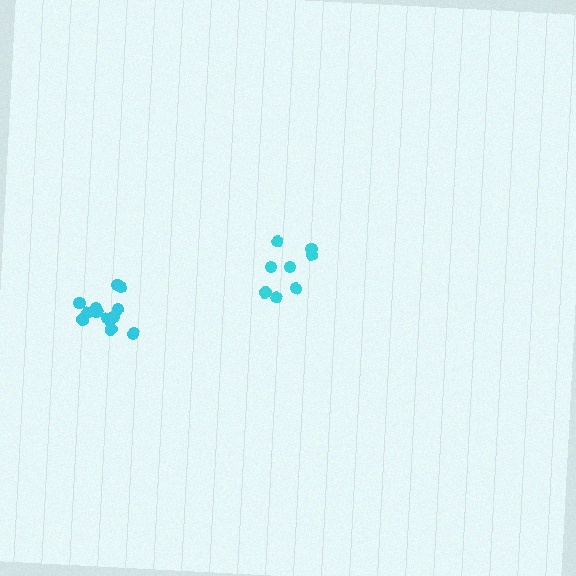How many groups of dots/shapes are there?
There are 2 groups.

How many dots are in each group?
Group 1: 8 dots, Group 2: 13 dots (21 total).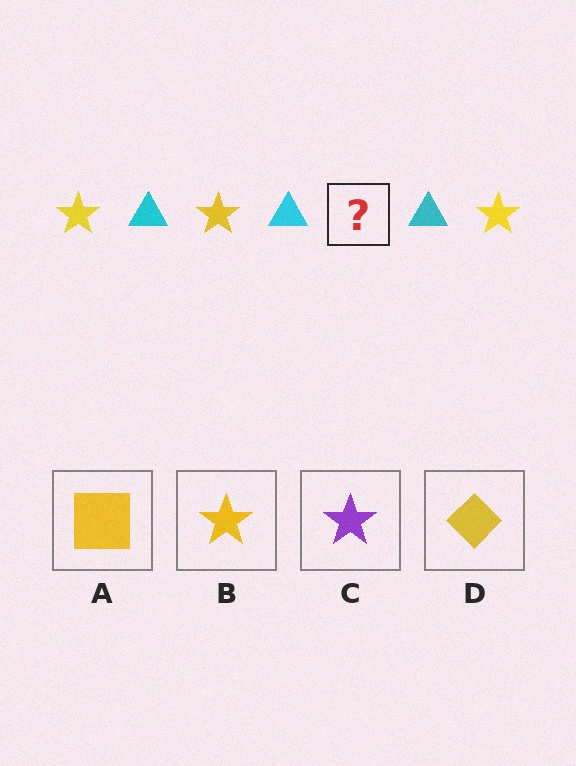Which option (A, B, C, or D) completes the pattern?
B.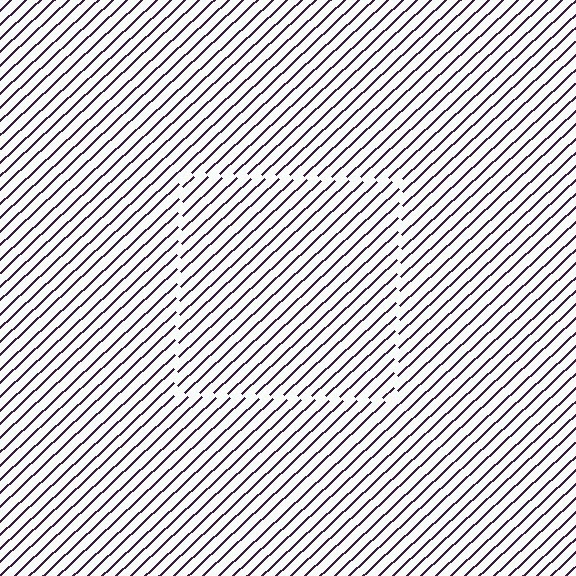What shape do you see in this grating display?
An illusory square. The interior of the shape contains the same grating, shifted by half a period — the contour is defined by the phase discontinuity where line-ends from the inner and outer gratings abut.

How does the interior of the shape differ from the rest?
The interior of the shape contains the same grating, shifted by half a period — the contour is defined by the phase discontinuity where line-ends from the inner and outer gratings abut.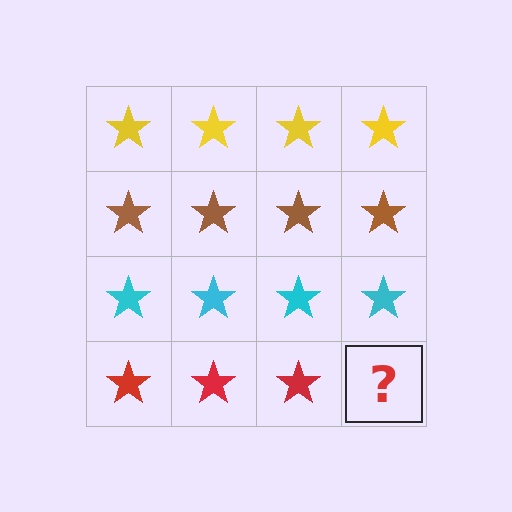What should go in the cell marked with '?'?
The missing cell should contain a red star.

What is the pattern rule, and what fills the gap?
The rule is that each row has a consistent color. The gap should be filled with a red star.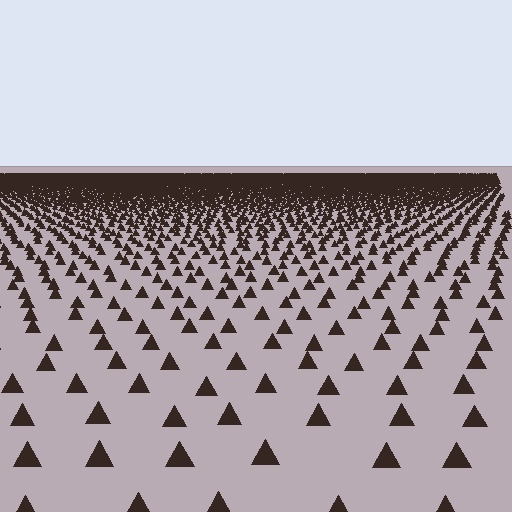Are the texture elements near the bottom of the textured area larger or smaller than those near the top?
Larger. Near the bottom, elements are closer to the viewer and appear at a bigger on-screen size.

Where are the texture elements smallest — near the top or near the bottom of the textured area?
Near the top.